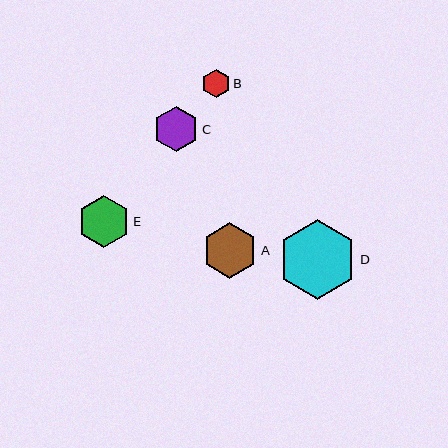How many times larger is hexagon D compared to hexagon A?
Hexagon D is approximately 1.4 times the size of hexagon A.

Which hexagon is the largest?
Hexagon D is the largest with a size of approximately 79 pixels.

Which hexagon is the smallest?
Hexagon B is the smallest with a size of approximately 28 pixels.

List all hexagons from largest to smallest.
From largest to smallest: D, A, E, C, B.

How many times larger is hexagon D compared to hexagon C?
Hexagon D is approximately 1.7 times the size of hexagon C.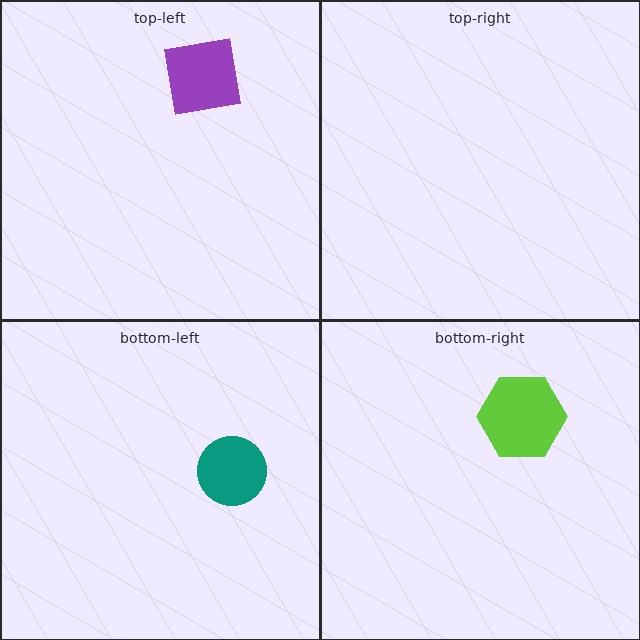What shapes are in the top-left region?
The purple square.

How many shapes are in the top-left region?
1.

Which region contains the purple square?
The top-left region.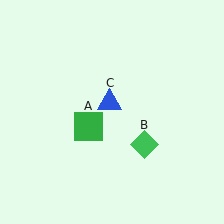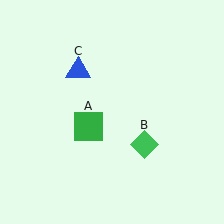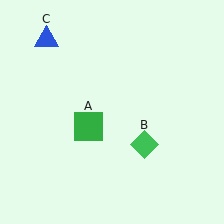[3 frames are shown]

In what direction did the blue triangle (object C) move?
The blue triangle (object C) moved up and to the left.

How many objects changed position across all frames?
1 object changed position: blue triangle (object C).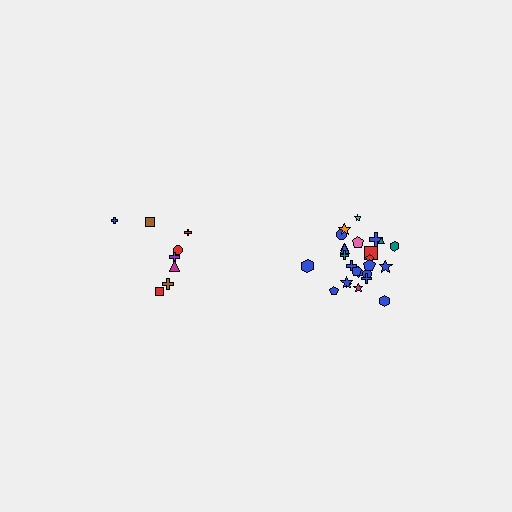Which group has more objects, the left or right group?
The right group.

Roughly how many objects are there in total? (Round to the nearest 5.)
Roughly 35 objects in total.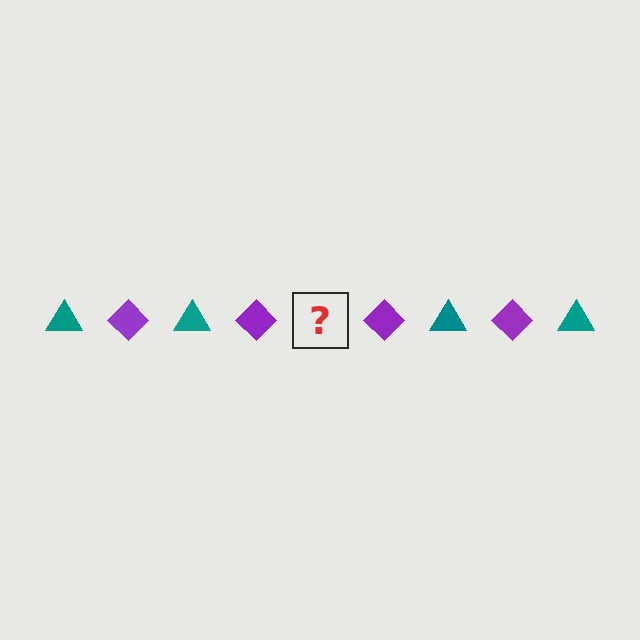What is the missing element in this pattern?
The missing element is a teal triangle.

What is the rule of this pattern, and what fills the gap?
The rule is that the pattern alternates between teal triangle and purple diamond. The gap should be filled with a teal triangle.